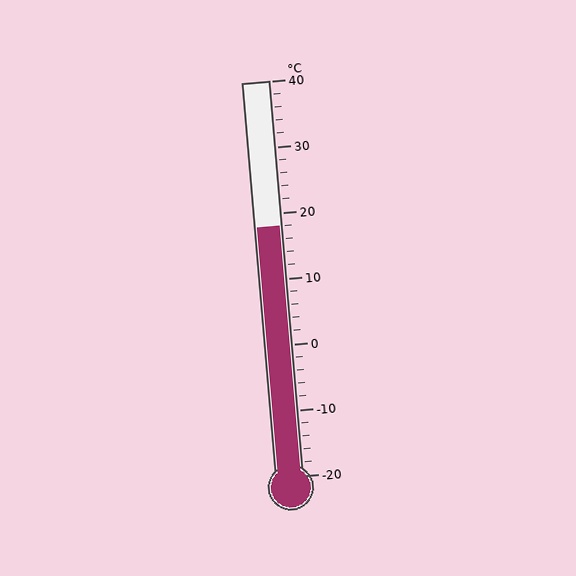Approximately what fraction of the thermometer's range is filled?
The thermometer is filled to approximately 65% of its range.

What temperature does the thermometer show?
The thermometer shows approximately 18°C.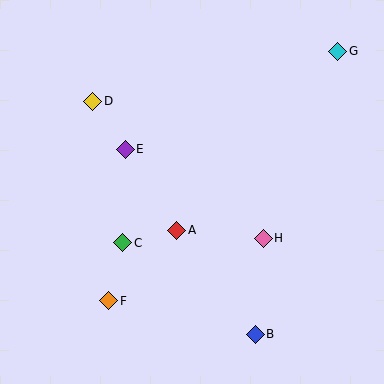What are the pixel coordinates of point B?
Point B is at (255, 334).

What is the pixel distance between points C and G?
The distance between C and G is 288 pixels.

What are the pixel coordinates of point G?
Point G is at (338, 51).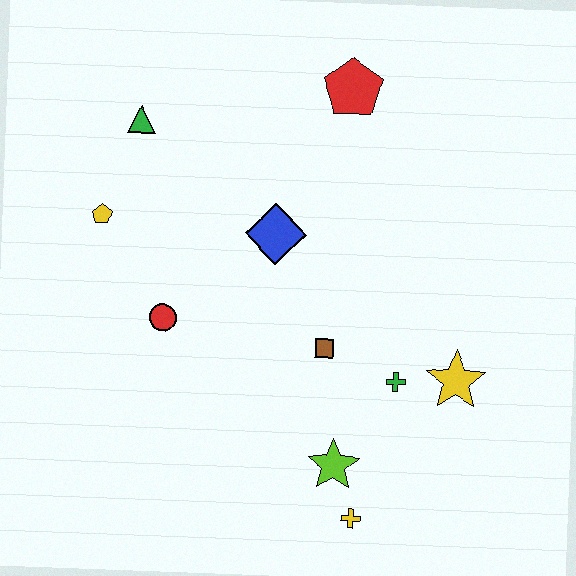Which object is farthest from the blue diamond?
The yellow cross is farthest from the blue diamond.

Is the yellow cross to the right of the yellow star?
No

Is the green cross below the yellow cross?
No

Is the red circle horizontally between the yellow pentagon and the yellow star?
Yes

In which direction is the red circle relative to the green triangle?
The red circle is below the green triangle.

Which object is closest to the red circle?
The yellow pentagon is closest to the red circle.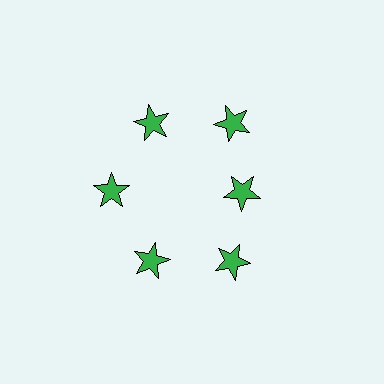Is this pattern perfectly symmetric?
No. The 6 green stars are arranged in a ring, but one element near the 3 o'clock position is pulled inward toward the center, breaking the 6-fold rotational symmetry.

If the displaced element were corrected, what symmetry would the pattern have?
It would have 6-fold rotational symmetry — the pattern would map onto itself every 60 degrees.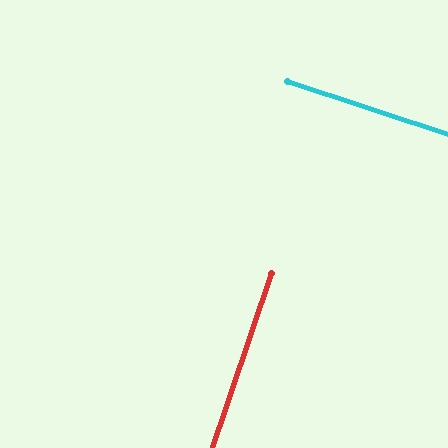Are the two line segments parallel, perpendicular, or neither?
Perpendicular — they meet at approximately 89°.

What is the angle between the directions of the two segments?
Approximately 89 degrees.